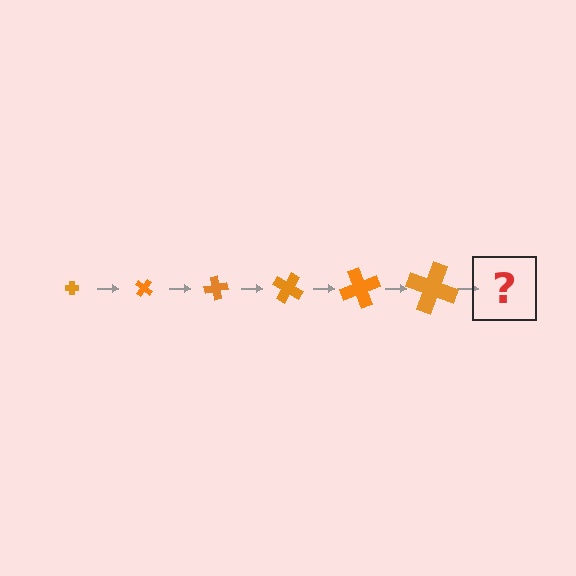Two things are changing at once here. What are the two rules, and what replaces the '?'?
The two rules are that the cross grows larger each step and it rotates 40 degrees each step. The '?' should be a cross, larger than the previous one and rotated 240 degrees from the start.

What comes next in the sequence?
The next element should be a cross, larger than the previous one and rotated 240 degrees from the start.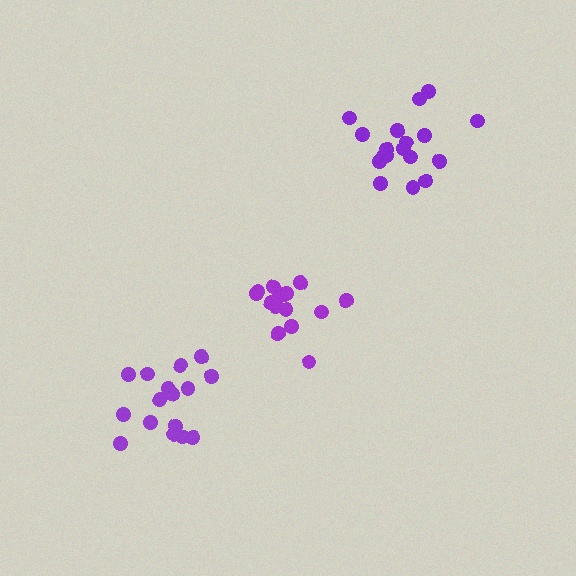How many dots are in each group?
Group 1: 18 dots, Group 2: 15 dots, Group 3: 16 dots (49 total).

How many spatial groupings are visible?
There are 3 spatial groupings.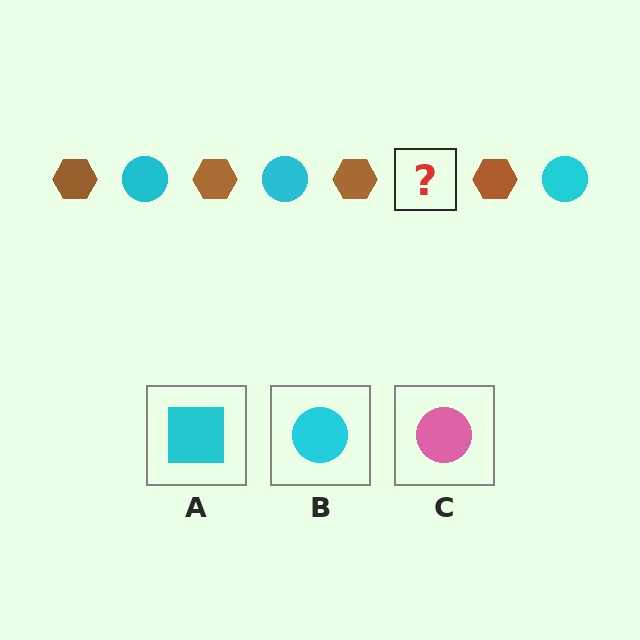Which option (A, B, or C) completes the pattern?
B.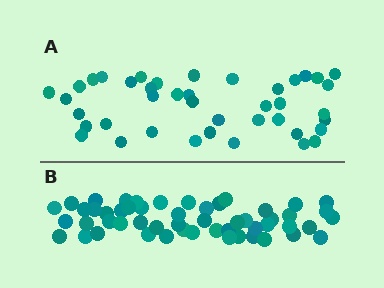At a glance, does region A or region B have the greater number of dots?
Region B (the bottom region) has more dots.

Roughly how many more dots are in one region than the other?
Region B has roughly 12 or so more dots than region A.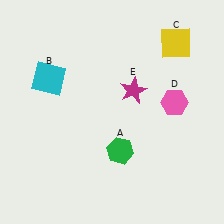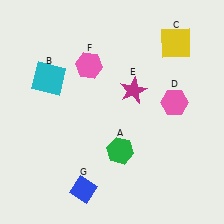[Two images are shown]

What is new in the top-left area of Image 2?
A pink hexagon (F) was added in the top-left area of Image 2.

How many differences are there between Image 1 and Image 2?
There are 2 differences between the two images.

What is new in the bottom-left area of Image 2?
A blue diamond (G) was added in the bottom-left area of Image 2.